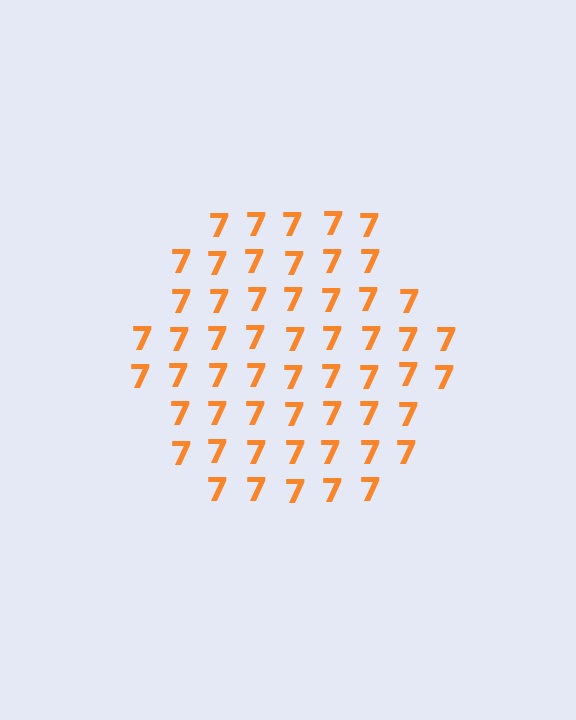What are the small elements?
The small elements are digit 7's.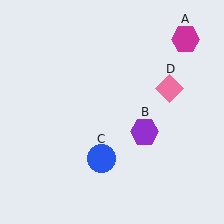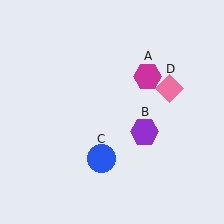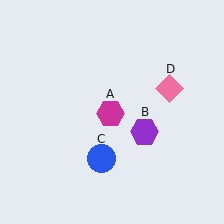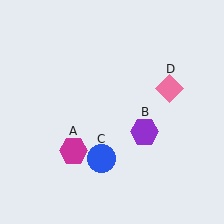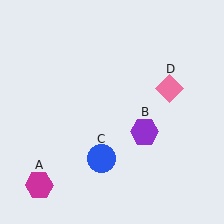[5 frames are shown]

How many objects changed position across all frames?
1 object changed position: magenta hexagon (object A).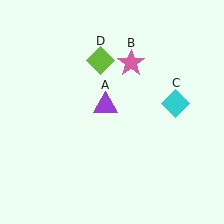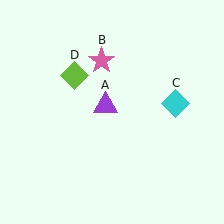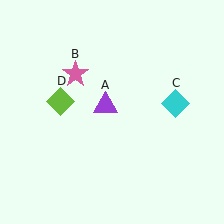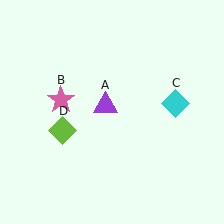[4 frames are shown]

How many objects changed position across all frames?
2 objects changed position: pink star (object B), lime diamond (object D).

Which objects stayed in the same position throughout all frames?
Purple triangle (object A) and cyan diamond (object C) remained stationary.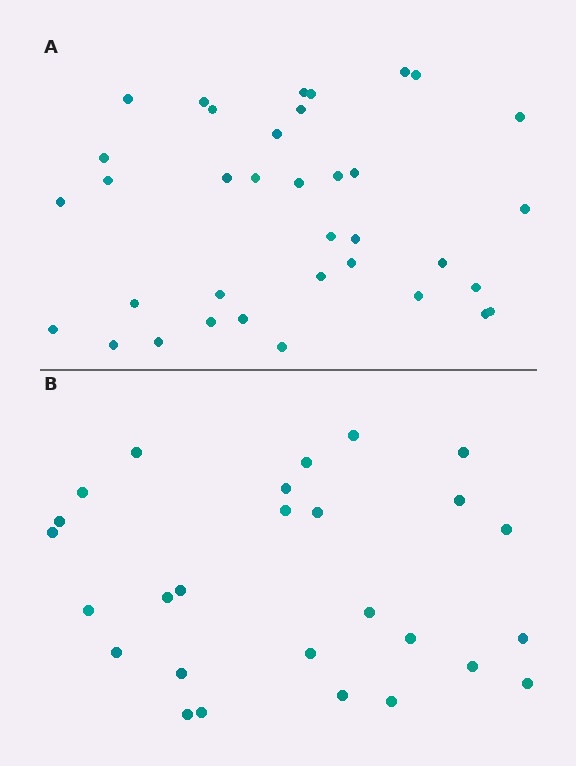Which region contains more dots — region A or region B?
Region A (the top region) has more dots.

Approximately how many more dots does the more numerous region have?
Region A has roughly 8 or so more dots than region B.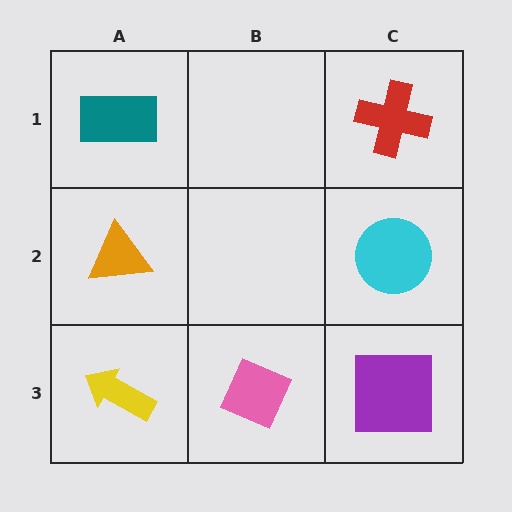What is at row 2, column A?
An orange triangle.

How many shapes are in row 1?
2 shapes.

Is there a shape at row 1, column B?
No, that cell is empty.